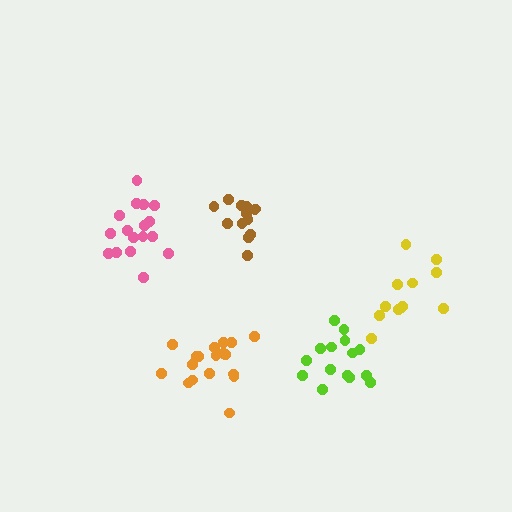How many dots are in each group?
Group 1: 18 dots, Group 2: 17 dots, Group 3: 12 dots, Group 4: 13 dots, Group 5: 15 dots (75 total).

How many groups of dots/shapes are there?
There are 5 groups.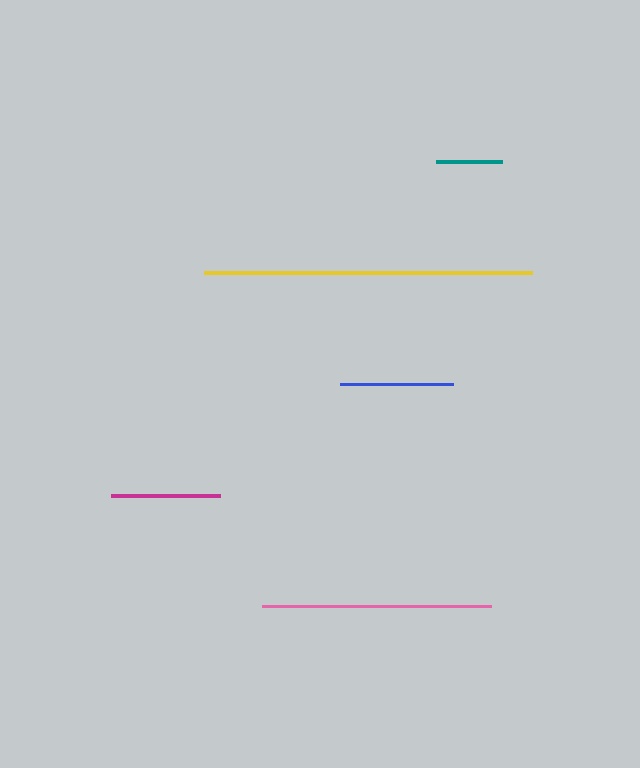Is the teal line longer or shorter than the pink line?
The pink line is longer than the teal line.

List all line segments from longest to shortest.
From longest to shortest: yellow, pink, blue, magenta, teal.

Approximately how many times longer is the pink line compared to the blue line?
The pink line is approximately 2.0 times the length of the blue line.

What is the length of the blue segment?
The blue segment is approximately 112 pixels long.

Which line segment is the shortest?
The teal line is the shortest at approximately 66 pixels.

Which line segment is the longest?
The yellow line is the longest at approximately 328 pixels.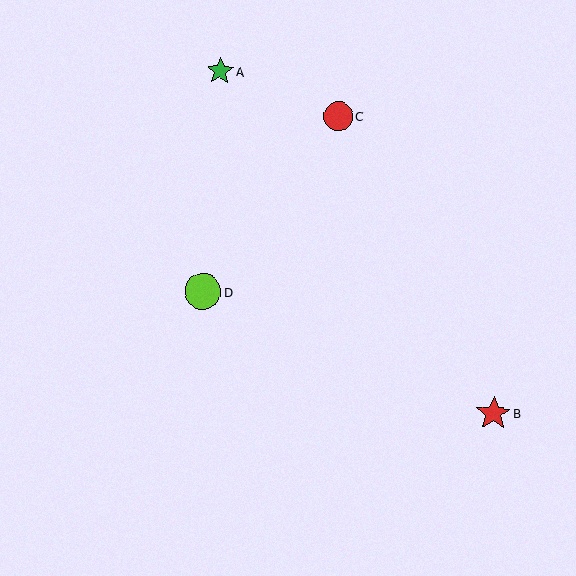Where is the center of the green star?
The center of the green star is at (220, 71).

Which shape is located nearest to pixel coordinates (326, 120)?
The red circle (labeled C) at (338, 116) is nearest to that location.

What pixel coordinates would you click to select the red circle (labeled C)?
Click at (338, 116) to select the red circle C.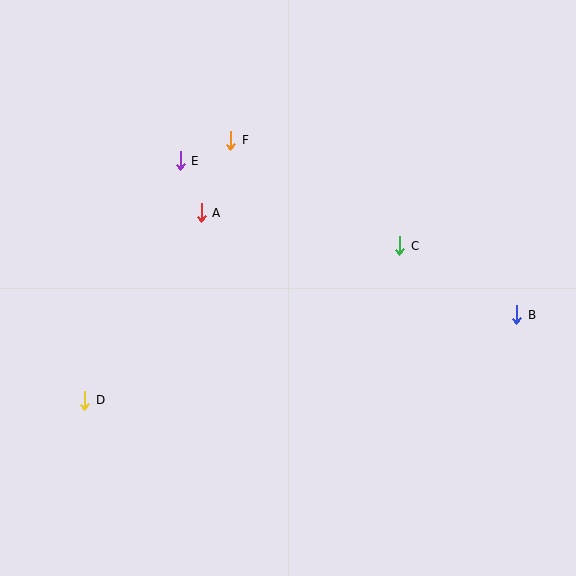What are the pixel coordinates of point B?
Point B is at (517, 315).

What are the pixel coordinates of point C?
Point C is at (400, 246).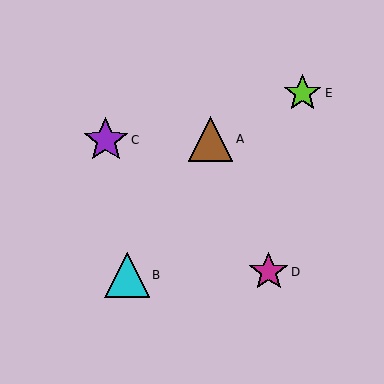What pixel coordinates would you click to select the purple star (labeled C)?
Click at (106, 140) to select the purple star C.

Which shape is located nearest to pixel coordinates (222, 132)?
The brown triangle (labeled A) at (211, 139) is nearest to that location.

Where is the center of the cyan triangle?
The center of the cyan triangle is at (127, 275).